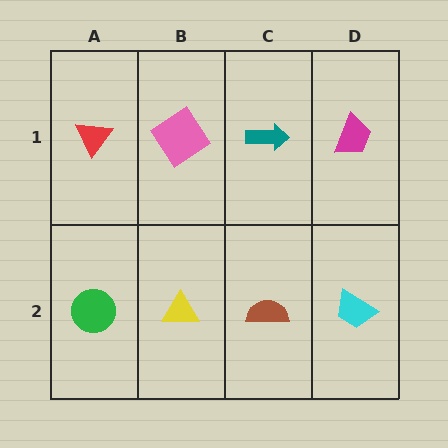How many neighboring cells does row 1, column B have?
3.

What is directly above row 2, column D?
A magenta trapezoid.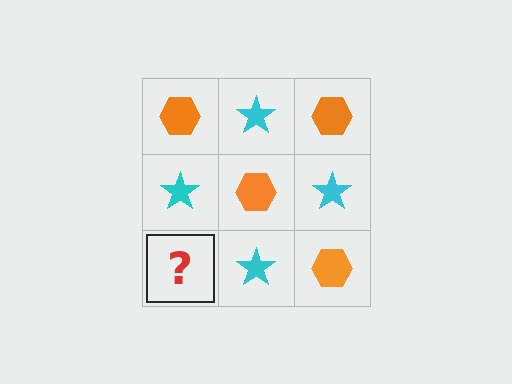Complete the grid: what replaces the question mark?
The question mark should be replaced with an orange hexagon.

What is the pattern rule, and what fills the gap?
The rule is that it alternates orange hexagon and cyan star in a checkerboard pattern. The gap should be filled with an orange hexagon.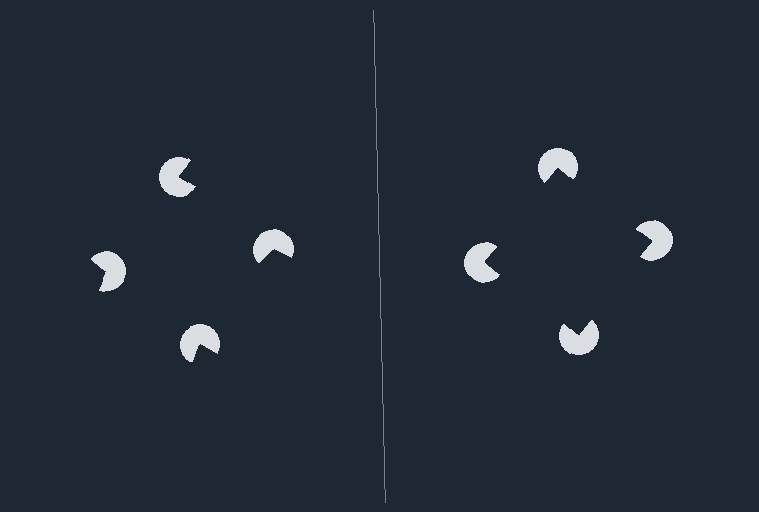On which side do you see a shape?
An illusory square appears on the right side. On the left side the wedge cuts are rotated, so no coherent shape forms.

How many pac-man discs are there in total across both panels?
8 — 4 on each side.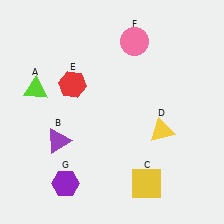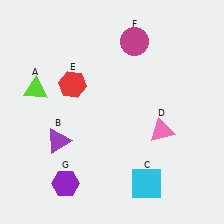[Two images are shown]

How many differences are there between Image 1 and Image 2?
There are 3 differences between the two images.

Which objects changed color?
C changed from yellow to cyan. D changed from yellow to pink. F changed from pink to magenta.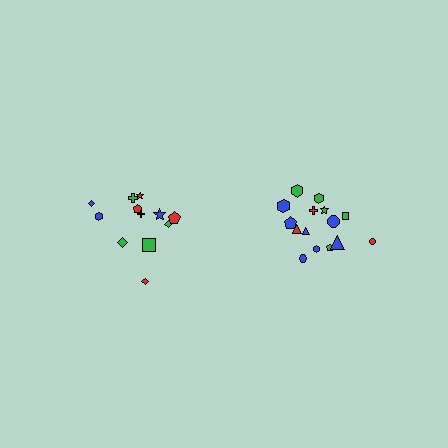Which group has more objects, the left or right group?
The right group.